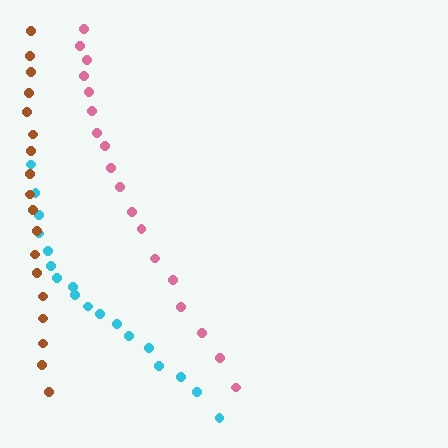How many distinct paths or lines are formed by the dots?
There are 3 distinct paths.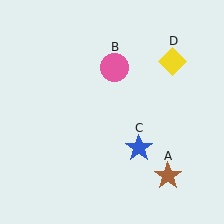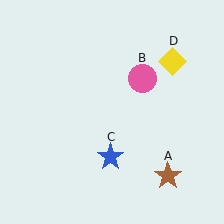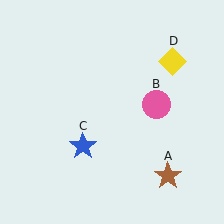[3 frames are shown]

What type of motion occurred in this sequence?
The pink circle (object B), blue star (object C) rotated clockwise around the center of the scene.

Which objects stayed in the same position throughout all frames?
Brown star (object A) and yellow diamond (object D) remained stationary.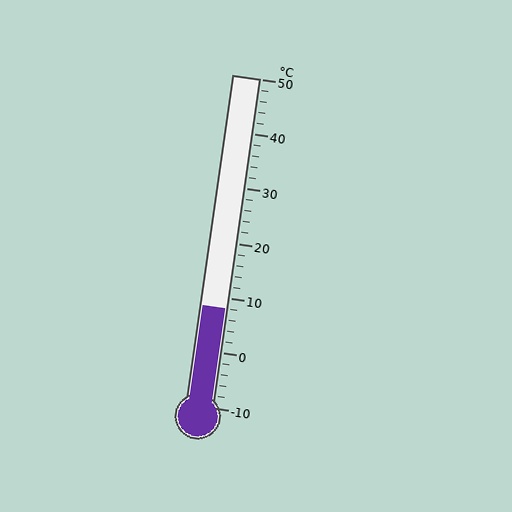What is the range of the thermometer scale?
The thermometer scale ranges from -10°C to 50°C.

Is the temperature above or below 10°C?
The temperature is below 10°C.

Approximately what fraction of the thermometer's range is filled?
The thermometer is filled to approximately 30% of its range.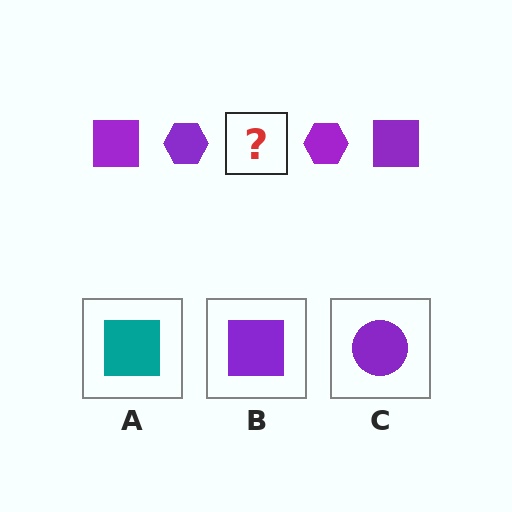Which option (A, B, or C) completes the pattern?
B.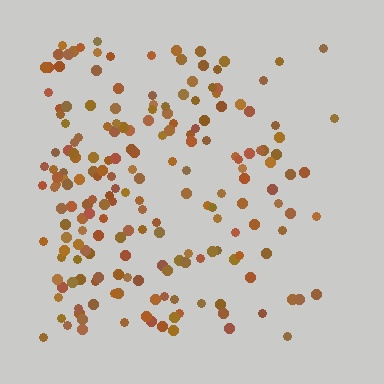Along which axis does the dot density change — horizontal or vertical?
Horizontal.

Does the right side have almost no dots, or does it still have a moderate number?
Still a moderate number, just noticeably fewer than the left.